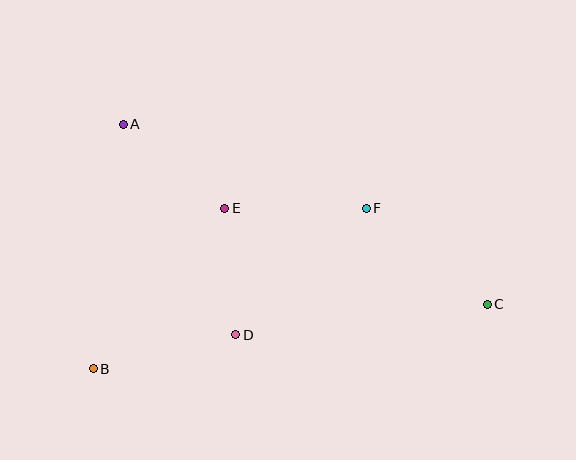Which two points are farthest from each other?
Points A and C are farthest from each other.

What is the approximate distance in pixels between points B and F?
The distance between B and F is approximately 316 pixels.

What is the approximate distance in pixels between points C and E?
The distance between C and E is approximately 279 pixels.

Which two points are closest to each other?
Points D and E are closest to each other.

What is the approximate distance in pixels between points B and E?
The distance between B and E is approximately 208 pixels.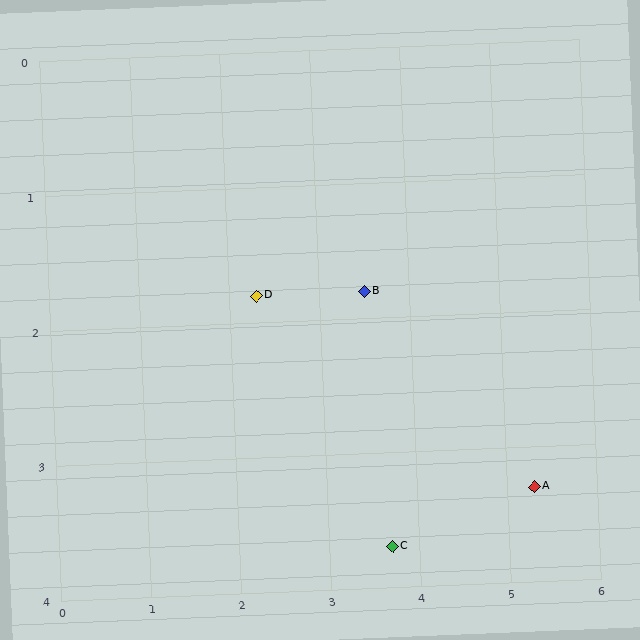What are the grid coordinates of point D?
Point D is at approximately (2.3, 1.8).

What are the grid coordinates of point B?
Point B is at approximately (3.5, 1.8).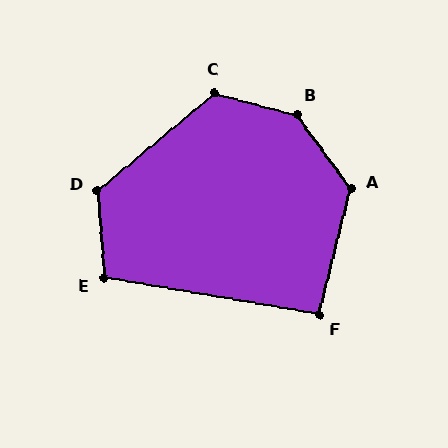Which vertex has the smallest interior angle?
F, at approximately 94 degrees.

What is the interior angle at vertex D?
Approximately 125 degrees (obtuse).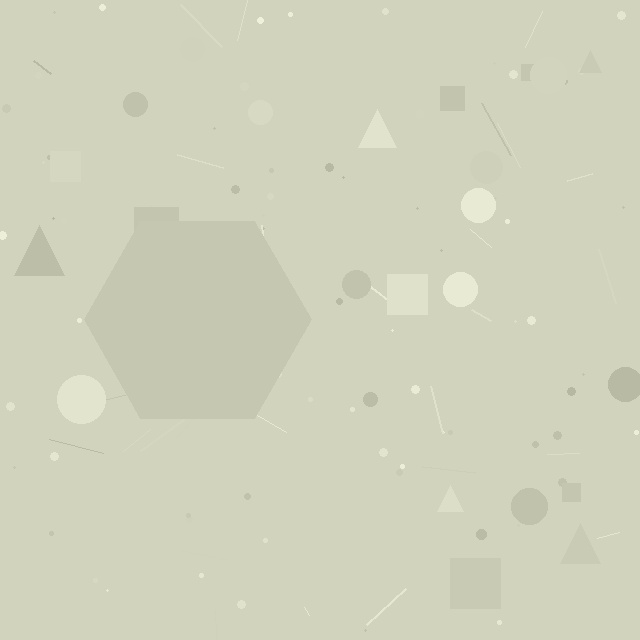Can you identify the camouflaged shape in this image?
The camouflaged shape is a hexagon.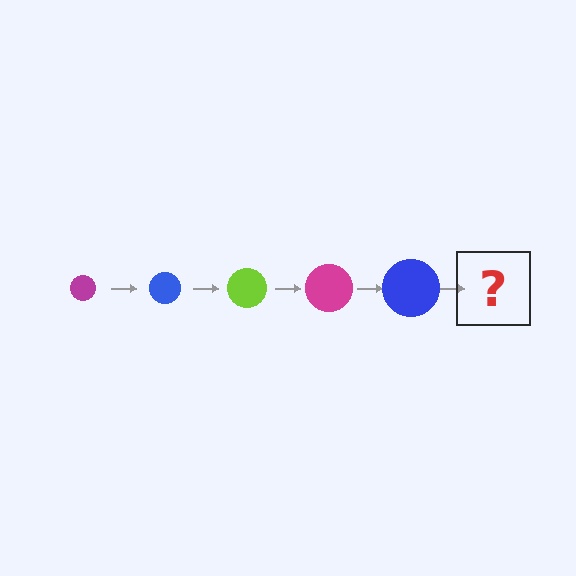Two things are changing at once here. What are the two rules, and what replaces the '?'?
The two rules are that the circle grows larger each step and the color cycles through magenta, blue, and lime. The '?' should be a lime circle, larger than the previous one.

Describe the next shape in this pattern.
It should be a lime circle, larger than the previous one.